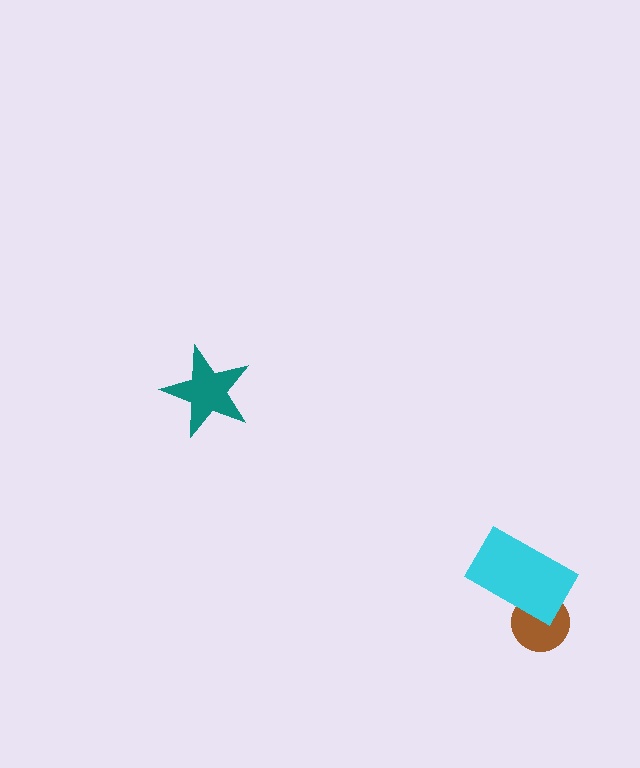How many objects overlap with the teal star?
0 objects overlap with the teal star.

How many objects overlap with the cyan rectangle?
1 object overlaps with the cyan rectangle.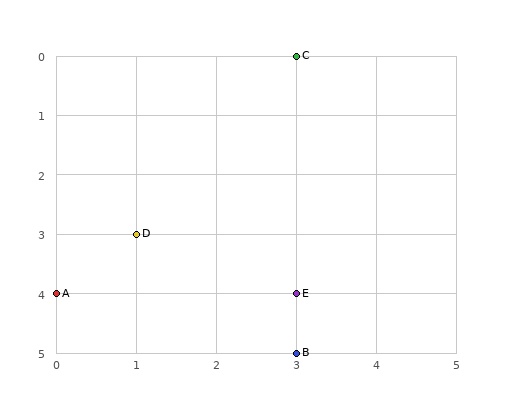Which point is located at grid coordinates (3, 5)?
Point B is at (3, 5).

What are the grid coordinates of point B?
Point B is at grid coordinates (3, 5).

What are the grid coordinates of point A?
Point A is at grid coordinates (0, 4).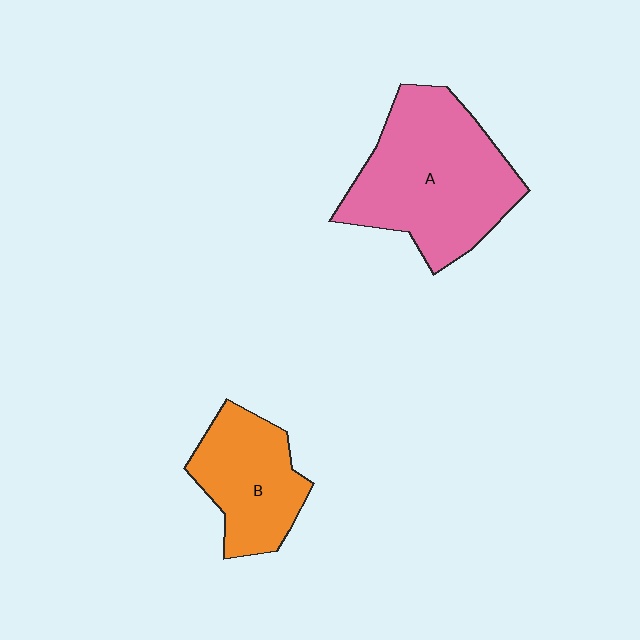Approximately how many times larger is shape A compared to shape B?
Approximately 1.7 times.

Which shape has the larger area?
Shape A (pink).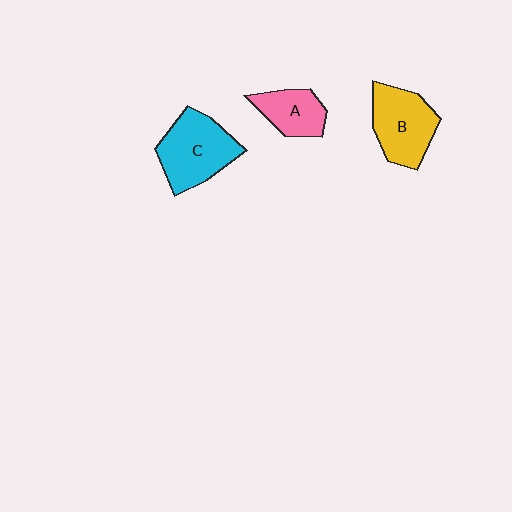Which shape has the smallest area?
Shape A (pink).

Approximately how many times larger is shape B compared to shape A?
Approximately 1.5 times.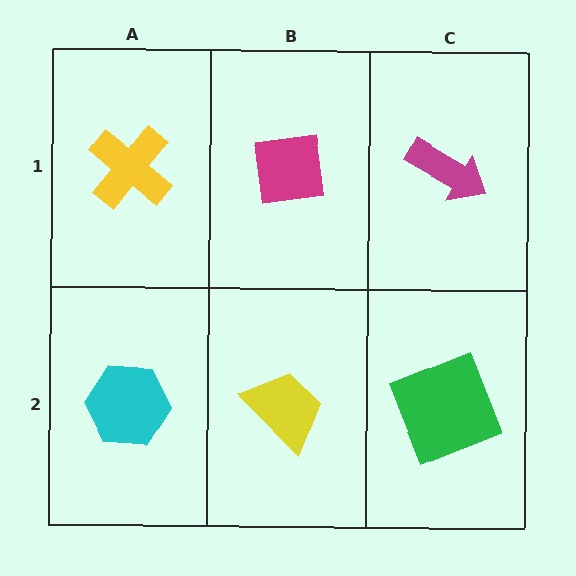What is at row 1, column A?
A yellow cross.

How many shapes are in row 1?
3 shapes.